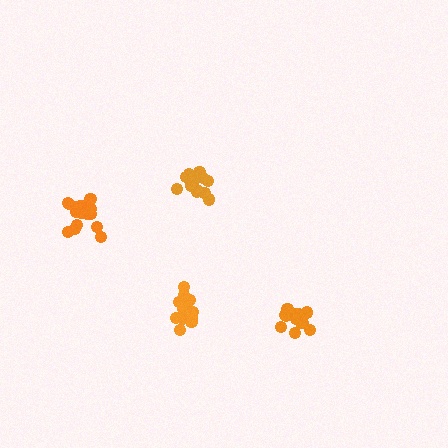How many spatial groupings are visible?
There are 4 spatial groupings.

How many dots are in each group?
Group 1: 19 dots, Group 2: 13 dots, Group 3: 18 dots, Group 4: 13 dots (63 total).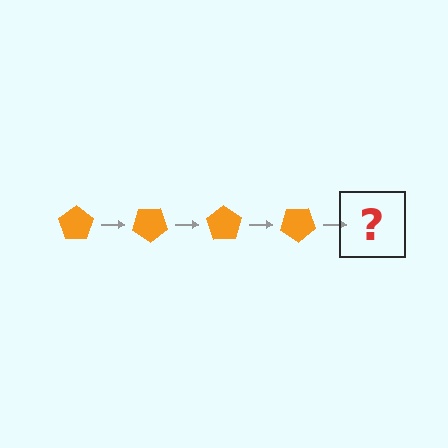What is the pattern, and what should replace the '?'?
The pattern is that the pentagon rotates 35 degrees each step. The '?' should be an orange pentagon rotated 140 degrees.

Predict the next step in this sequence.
The next step is an orange pentagon rotated 140 degrees.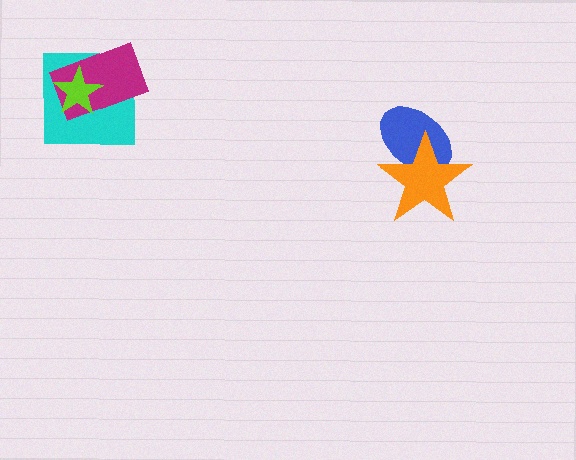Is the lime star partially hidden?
No, no other shape covers it.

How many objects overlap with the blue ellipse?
1 object overlaps with the blue ellipse.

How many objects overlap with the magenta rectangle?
2 objects overlap with the magenta rectangle.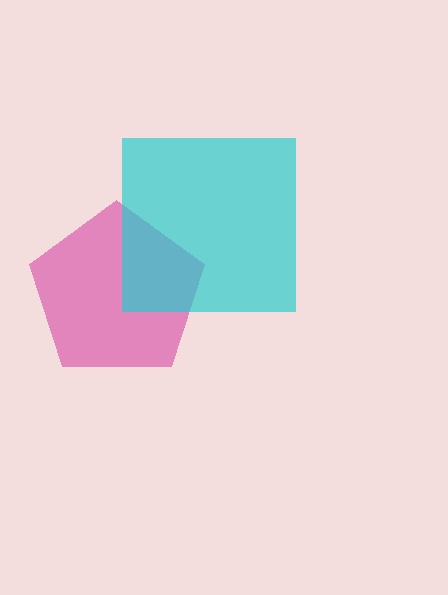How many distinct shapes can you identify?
There are 2 distinct shapes: a magenta pentagon, a cyan square.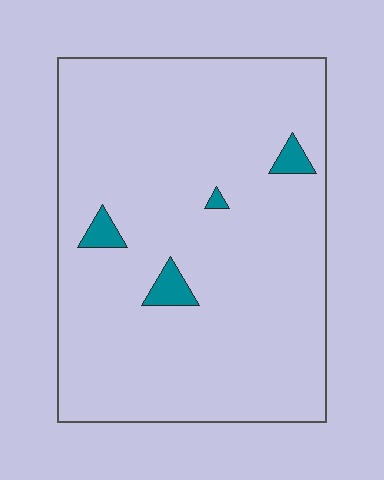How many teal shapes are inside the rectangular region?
4.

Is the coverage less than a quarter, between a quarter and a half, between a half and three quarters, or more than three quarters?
Less than a quarter.